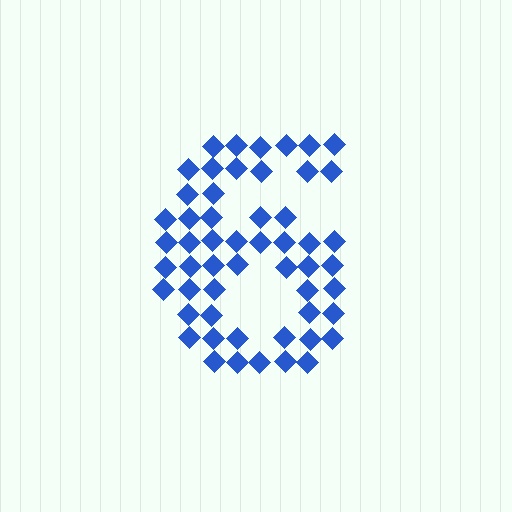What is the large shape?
The large shape is the digit 6.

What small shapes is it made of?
It is made of small diamonds.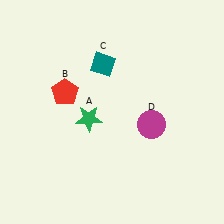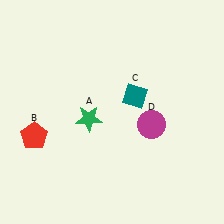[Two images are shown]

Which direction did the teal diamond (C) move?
The teal diamond (C) moved right.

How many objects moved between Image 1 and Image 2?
2 objects moved between the two images.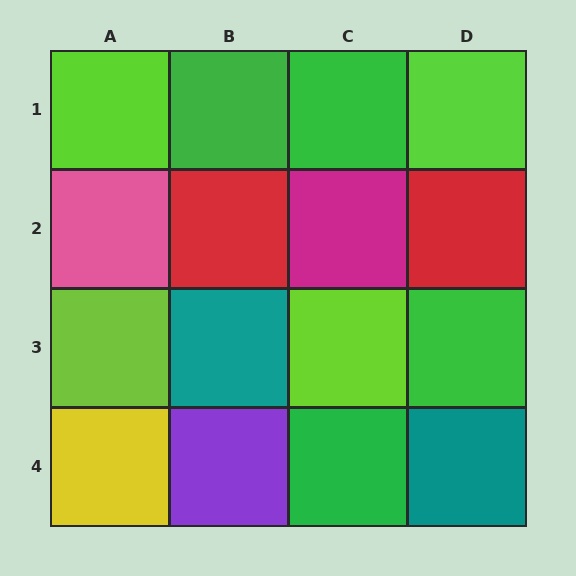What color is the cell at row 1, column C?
Green.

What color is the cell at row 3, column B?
Teal.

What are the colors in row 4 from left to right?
Yellow, purple, green, teal.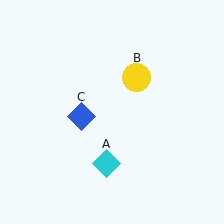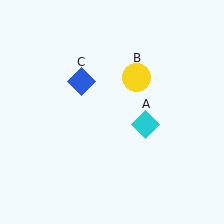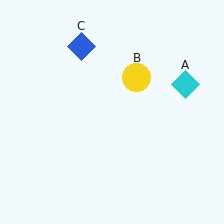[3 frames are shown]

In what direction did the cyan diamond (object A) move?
The cyan diamond (object A) moved up and to the right.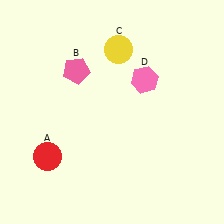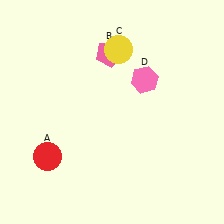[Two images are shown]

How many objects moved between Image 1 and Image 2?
1 object moved between the two images.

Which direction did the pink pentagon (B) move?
The pink pentagon (B) moved right.